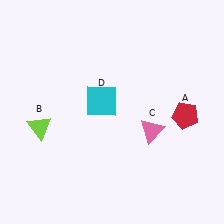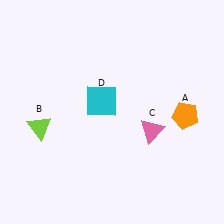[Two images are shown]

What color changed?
The pentagon (A) changed from red in Image 1 to orange in Image 2.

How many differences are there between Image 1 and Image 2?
There is 1 difference between the two images.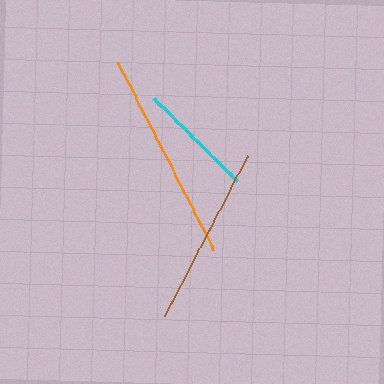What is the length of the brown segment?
The brown segment is approximately 182 pixels long.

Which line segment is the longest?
The orange line is the longest at approximately 211 pixels.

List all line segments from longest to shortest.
From longest to shortest: orange, brown, cyan.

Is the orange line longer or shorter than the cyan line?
The orange line is longer than the cyan line.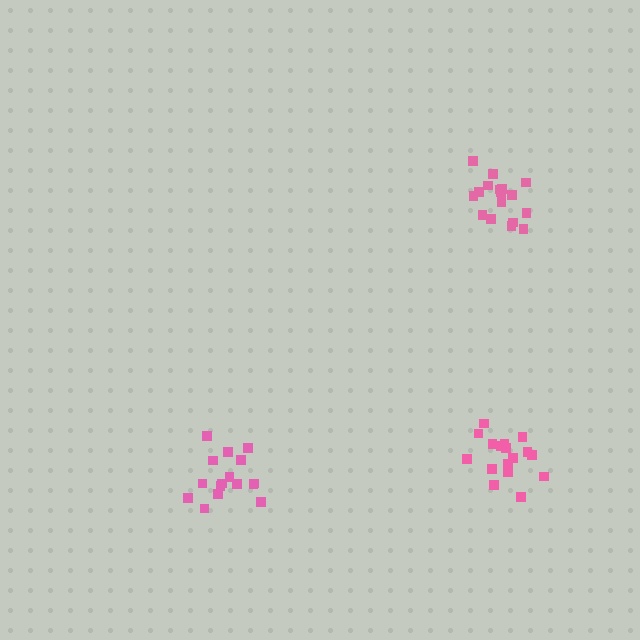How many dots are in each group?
Group 1: 16 dots, Group 2: 17 dots, Group 3: 17 dots (50 total).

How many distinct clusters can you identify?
There are 3 distinct clusters.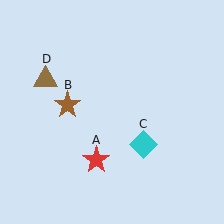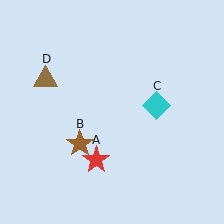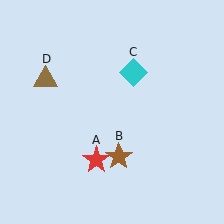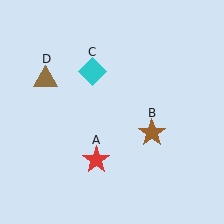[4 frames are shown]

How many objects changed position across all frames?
2 objects changed position: brown star (object B), cyan diamond (object C).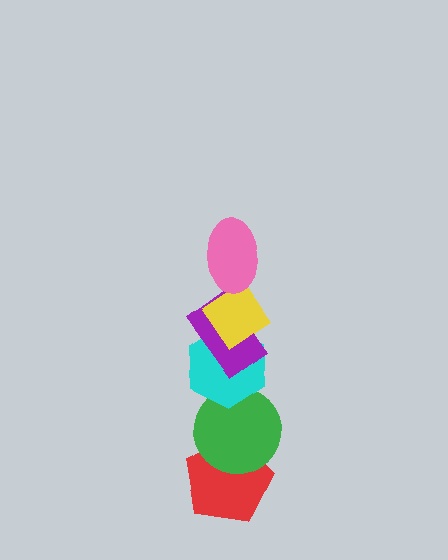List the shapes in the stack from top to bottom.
From top to bottom: the pink ellipse, the yellow diamond, the purple rectangle, the cyan hexagon, the green circle, the red pentagon.